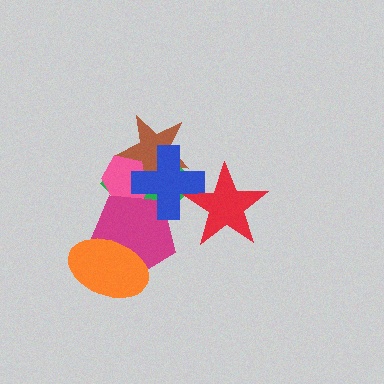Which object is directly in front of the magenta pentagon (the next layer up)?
The blue cross is directly in front of the magenta pentagon.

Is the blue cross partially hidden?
Yes, it is partially covered by another shape.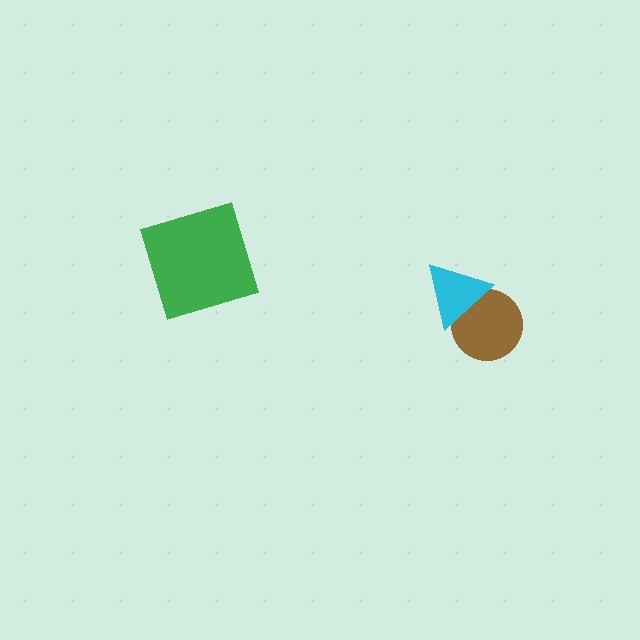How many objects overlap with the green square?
0 objects overlap with the green square.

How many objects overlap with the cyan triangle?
1 object overlaps with the cyan triangle.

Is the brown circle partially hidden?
Yes, it is partially covered by another shape.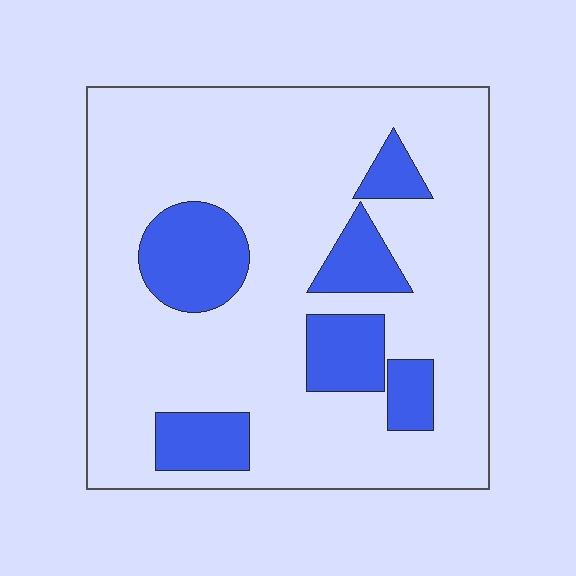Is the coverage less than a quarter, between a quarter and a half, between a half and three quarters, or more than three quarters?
Less than a quarter.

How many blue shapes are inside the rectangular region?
6.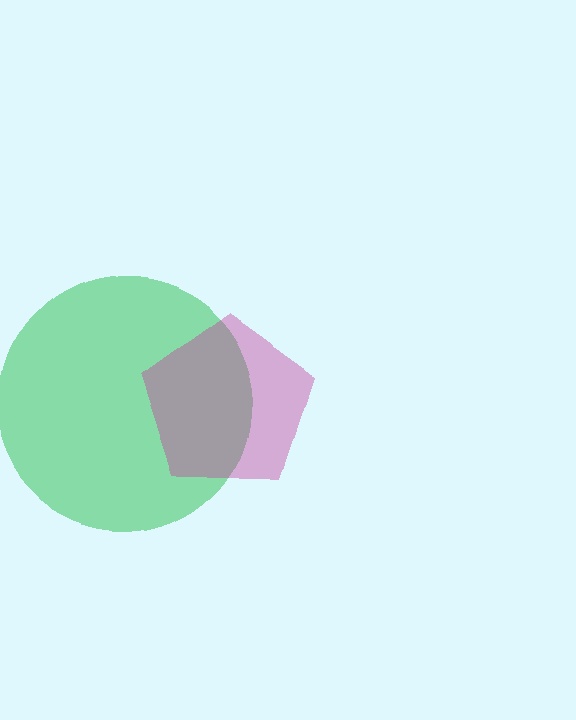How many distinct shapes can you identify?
There are 2 distinct shapes: a green circle, a magenta pentagon.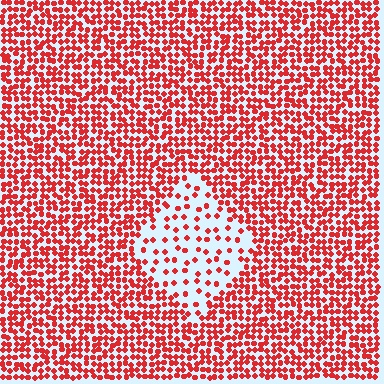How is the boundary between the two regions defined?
The boundary is defined by a change in element density (approximately 2.7x ratio). All elements are the same color, size, and shape.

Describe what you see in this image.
The image contains small red elements arranged at two different densities. A diamond-shaped region is visible where the elements are less densely packed than the surrounding area.